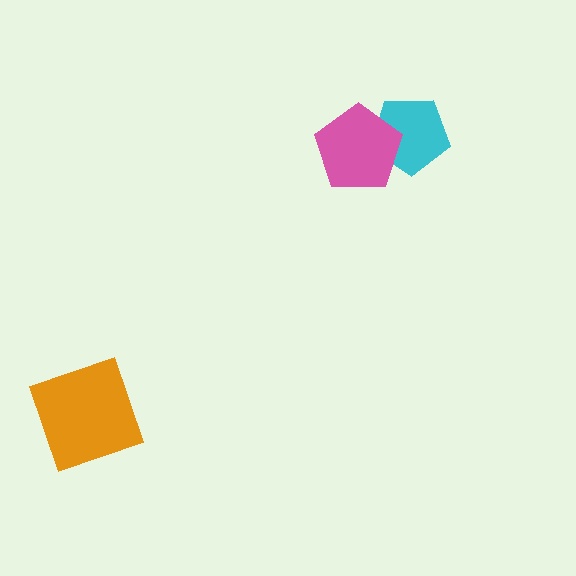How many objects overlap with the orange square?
0 objects overlap with the orange square.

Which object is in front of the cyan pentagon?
The pink pentagon is in front of the cyan pentagon.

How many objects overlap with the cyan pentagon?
1 object overlaps with the cyan pentagon.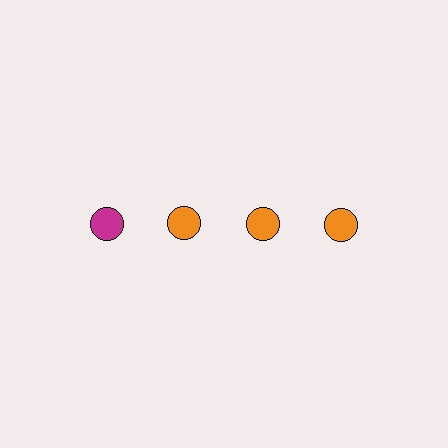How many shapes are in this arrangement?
There are 4 shapes arranged in a grid pattern.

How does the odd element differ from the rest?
It has a different color: magenta instead of orange.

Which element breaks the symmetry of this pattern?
The magenta circle in the top row, leftmost column breaks the symmetry. All other shapes are orange circles.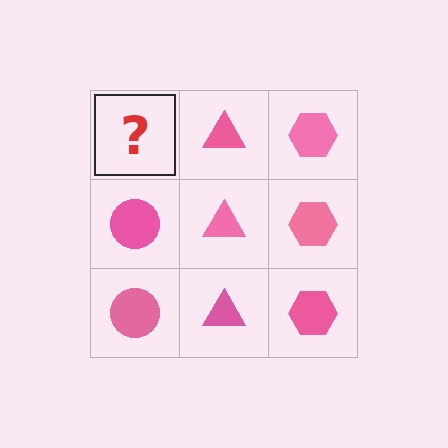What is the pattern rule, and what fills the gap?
The rule is that each column has a consistent shape. The gap should be filled with a pink circle.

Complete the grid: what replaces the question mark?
The question mark should be replaced with a pink circle.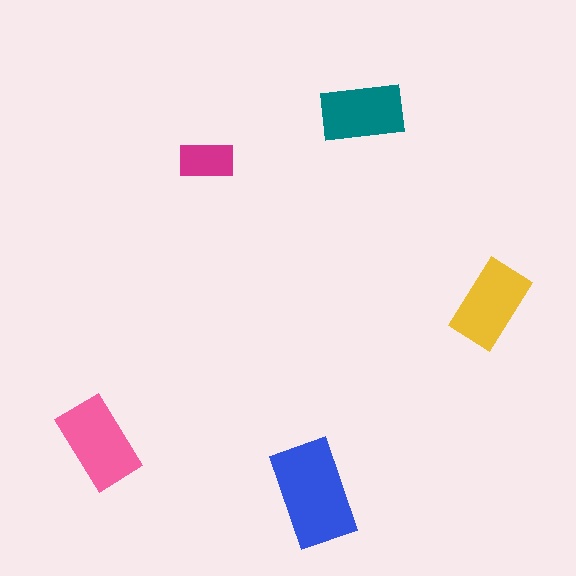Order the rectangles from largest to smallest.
the blue one, the pink one, the yellow one, the teal one, the magenta one.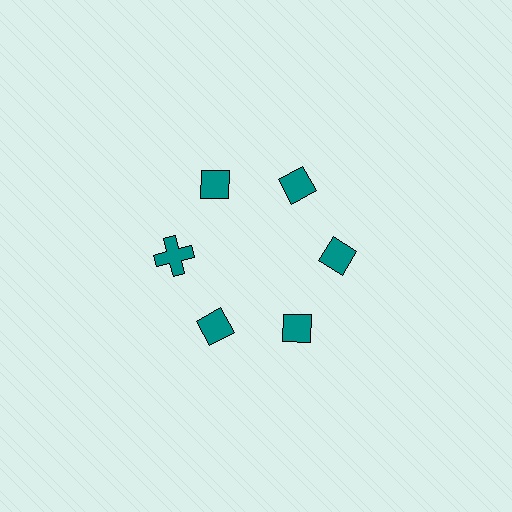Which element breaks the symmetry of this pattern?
The teal cross at roughly the 9 o'clock position breaks the symmetry. All other shapes are teal diamonds.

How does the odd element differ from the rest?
It has a different shape: cross instead of diamond.